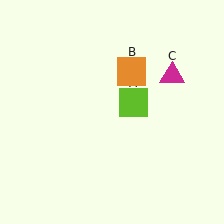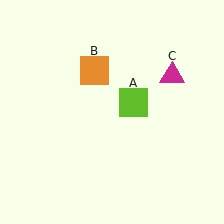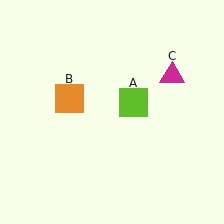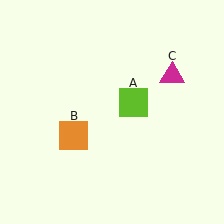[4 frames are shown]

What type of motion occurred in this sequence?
The orange square (object B) rotated counterclockwise around the center of the scene.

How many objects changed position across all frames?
1 object changed position: orange square (object B).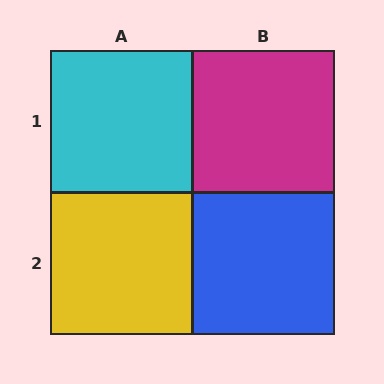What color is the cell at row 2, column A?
Yellow.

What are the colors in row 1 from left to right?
Cyan, magenta.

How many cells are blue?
1 cell is blue.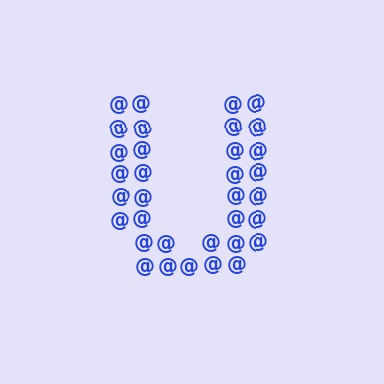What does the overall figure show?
The overall figure shows the letter U.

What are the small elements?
The small elements are at signs.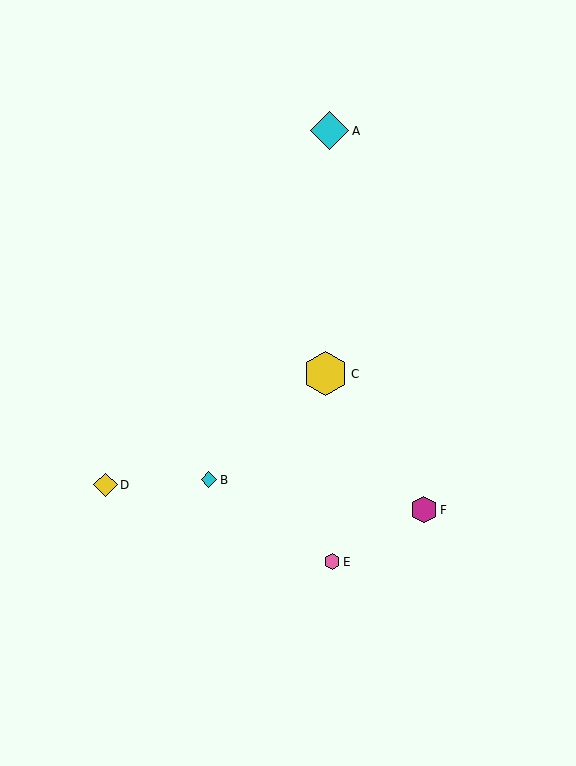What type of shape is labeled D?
Shape D is a yellow diamond.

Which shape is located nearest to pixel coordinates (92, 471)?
The yellow diamond (labeled D) at (106, 485) is nearest to that location.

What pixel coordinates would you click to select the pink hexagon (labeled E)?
Click at (332, 562) to select the pink hexagon E.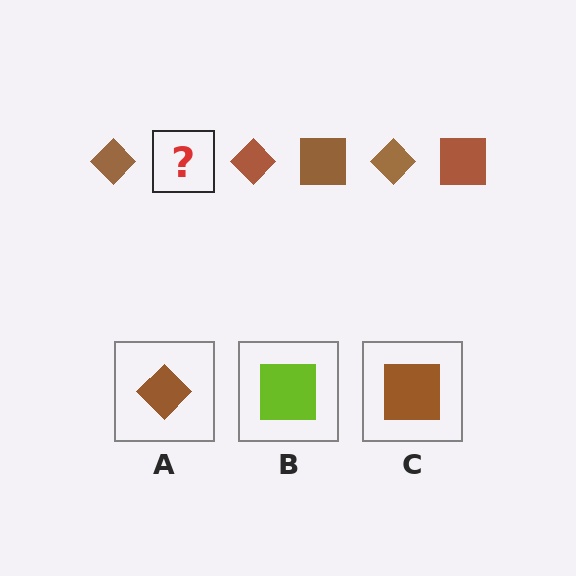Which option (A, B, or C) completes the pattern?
C.